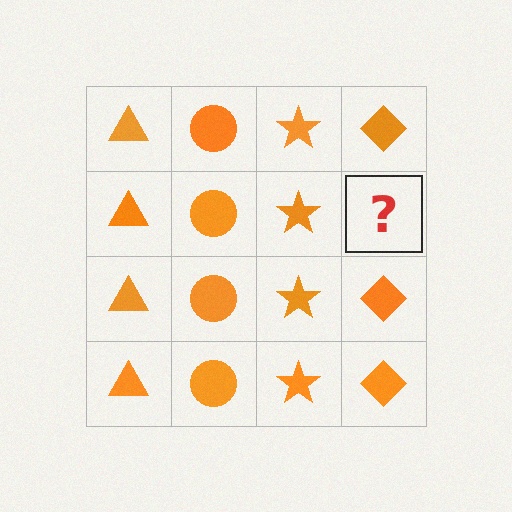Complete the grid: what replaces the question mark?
The question mark should be replaced with an orange diamond.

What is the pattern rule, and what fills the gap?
The rule is that each column has a consistent shape. The gap should be filled with an orange diamond.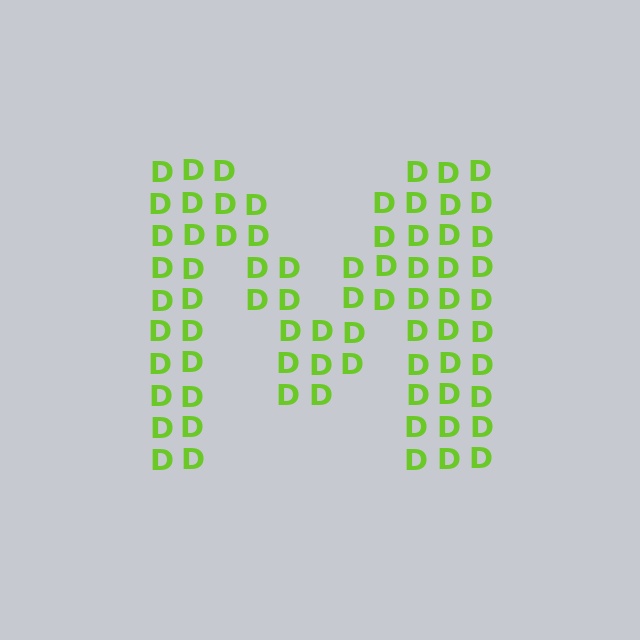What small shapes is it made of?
It is made of small letter D's.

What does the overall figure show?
The overall figure shows the letter M.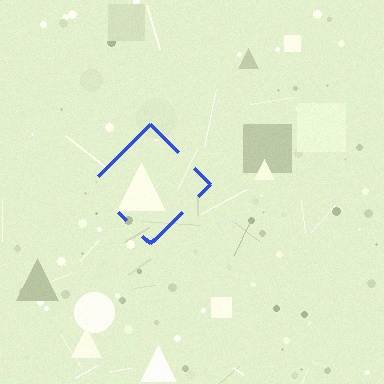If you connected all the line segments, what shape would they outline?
They would outline a diamond.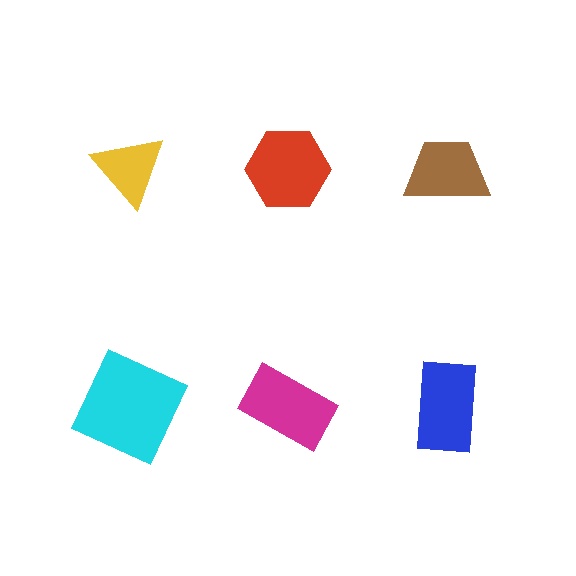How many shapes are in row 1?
3 shapes.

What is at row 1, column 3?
A brown trapezoid.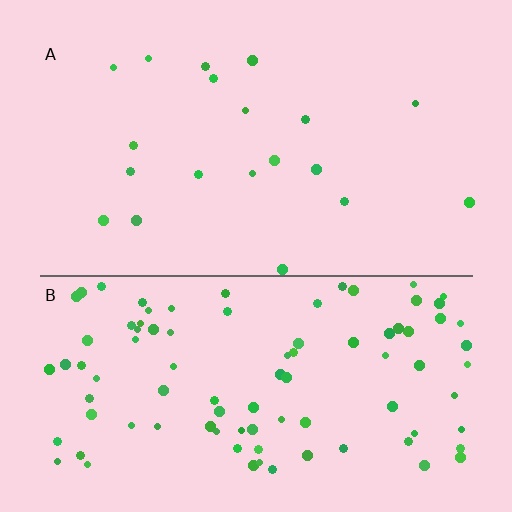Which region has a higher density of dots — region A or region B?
B (the bottom).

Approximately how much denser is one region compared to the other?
Approximately 4.8× — region B over region A.